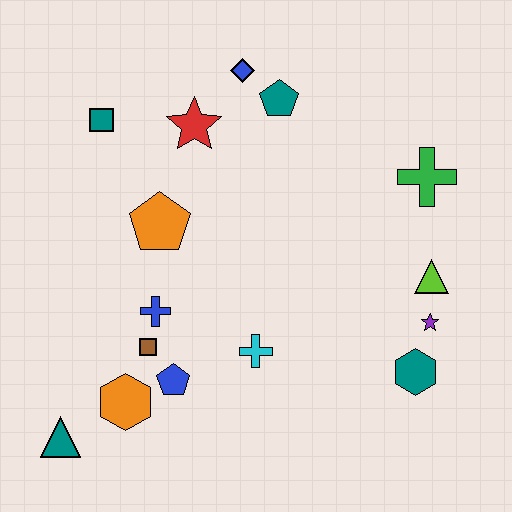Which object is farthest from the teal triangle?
The green cross is farthest from the teal triangle.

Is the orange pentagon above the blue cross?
Yes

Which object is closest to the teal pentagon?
The blue diamond is closest to the teal pentagon.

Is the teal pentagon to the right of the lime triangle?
No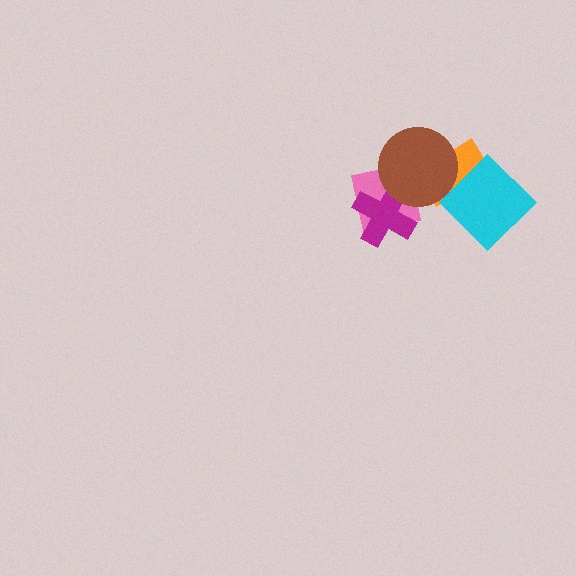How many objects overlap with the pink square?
2 objects overlap with the pink square.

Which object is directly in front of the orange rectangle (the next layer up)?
The cyan diamond is directly in front of the orange rectangle.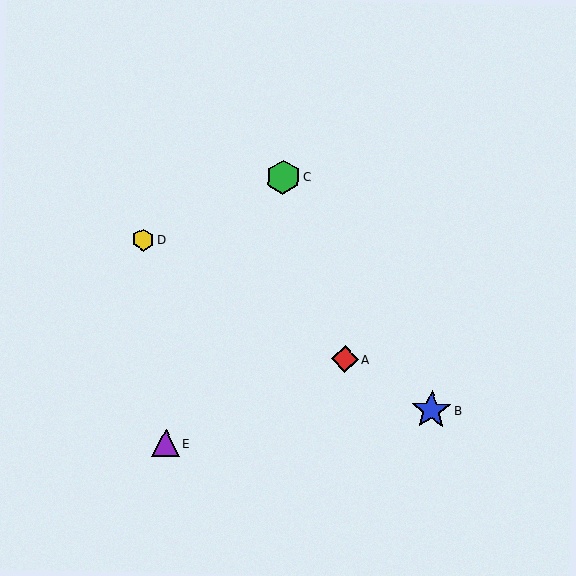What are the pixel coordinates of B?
Object B is at (432, 410).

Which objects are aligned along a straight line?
Objects A, B, D are aligned along a straight line.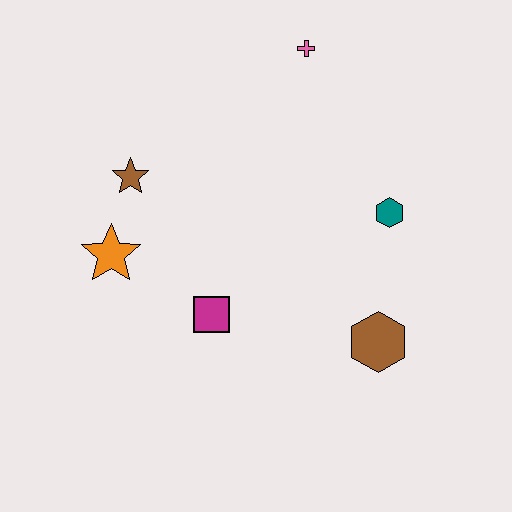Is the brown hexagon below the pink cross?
Yes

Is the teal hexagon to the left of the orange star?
No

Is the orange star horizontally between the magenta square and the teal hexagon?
No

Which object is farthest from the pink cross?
The brown hexagon is farthest from the pink cross.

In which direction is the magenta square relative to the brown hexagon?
The magenta square is to the left of the brown hexagon.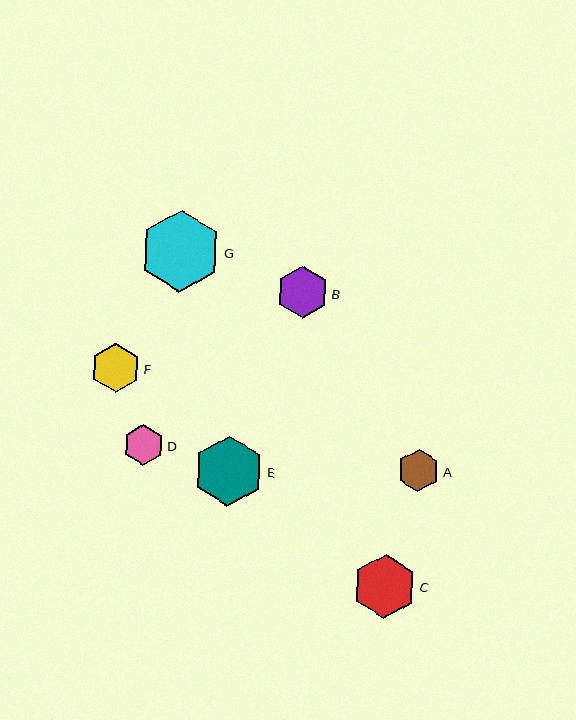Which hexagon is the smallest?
Hexagon D is the smallest with a size of approximately 41 pixels.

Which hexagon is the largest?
Hexagon G is the largest with a size of approximately 82 pixels.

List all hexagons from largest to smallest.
From largest to smallest: G, E, C, B, F, A, D.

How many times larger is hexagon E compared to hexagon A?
Hexagon E is approximately 1.7 times the size of hexagon A.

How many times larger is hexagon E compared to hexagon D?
Hexagon E is approximately 1.7 times the size of hexagon D.